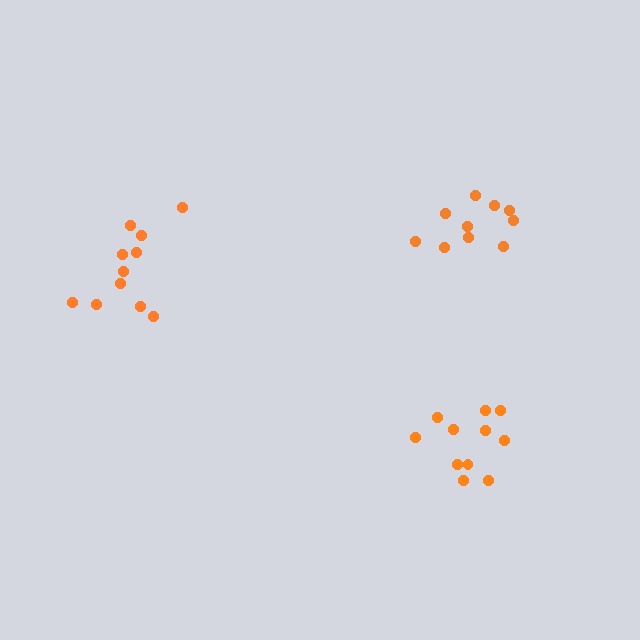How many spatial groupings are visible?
There are 3 spatial groupings.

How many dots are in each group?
Group 1: 11 dots, Group 2: 11 dots, Group 3: 10 dots (32 total).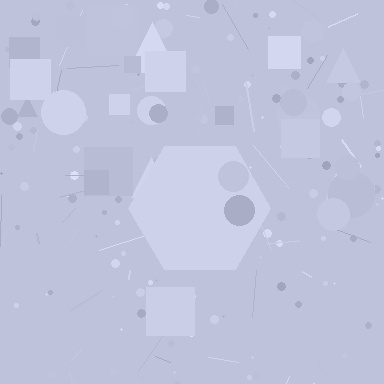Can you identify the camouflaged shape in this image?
The camouflaged shape is a hexagon.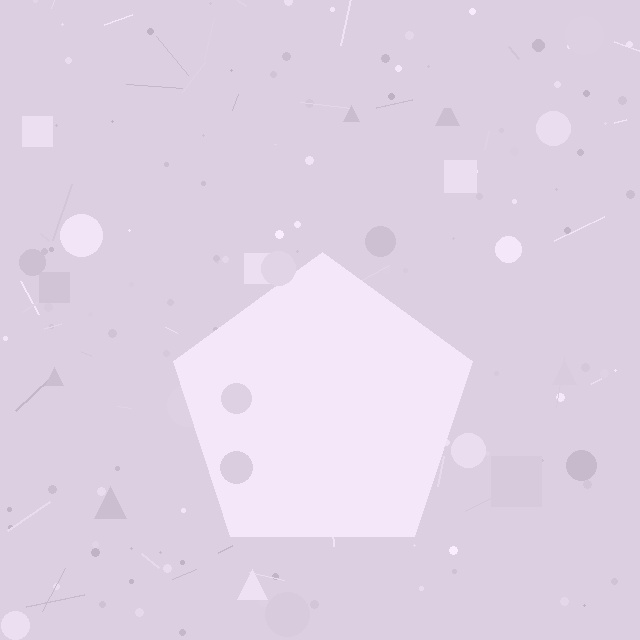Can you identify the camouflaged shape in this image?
The camouflaged shape is a pentagon.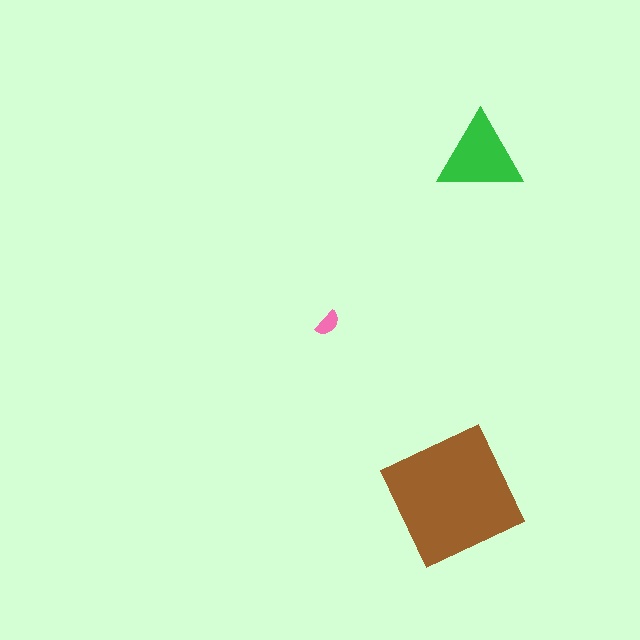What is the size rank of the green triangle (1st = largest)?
2nd.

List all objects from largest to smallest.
The brown square, the green triangle, the pink semicircle.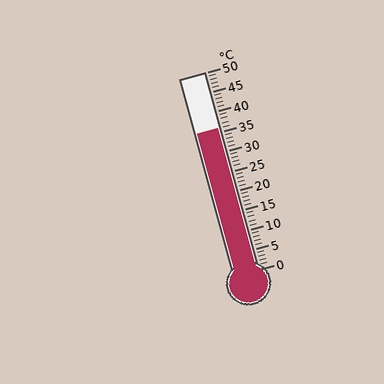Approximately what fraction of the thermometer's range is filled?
The thermometer is filled to approximately 70% of its range.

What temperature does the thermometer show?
The thermometer shows approximately 36°C.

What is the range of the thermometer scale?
The thermometer scale ranges from 0°C to 50°C.